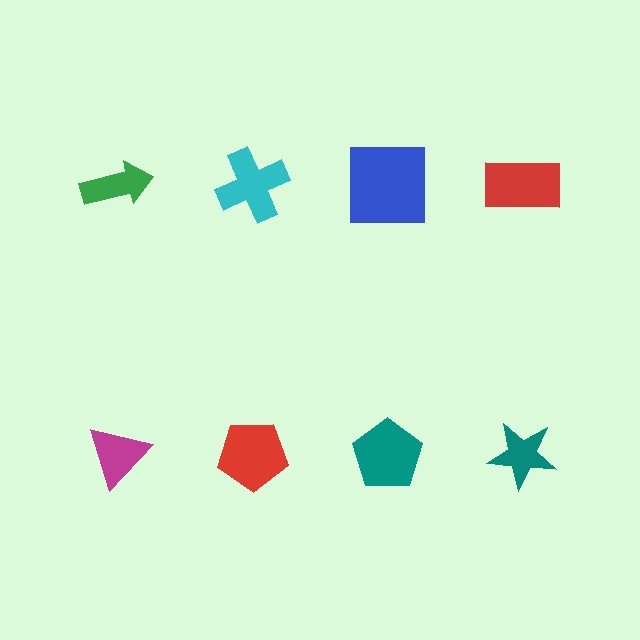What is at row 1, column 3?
A blue square.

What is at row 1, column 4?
A red rectangle.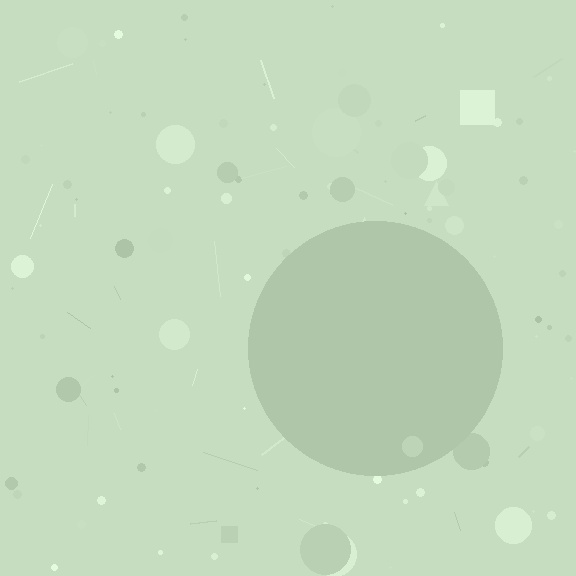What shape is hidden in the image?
A circle is hidden in the image.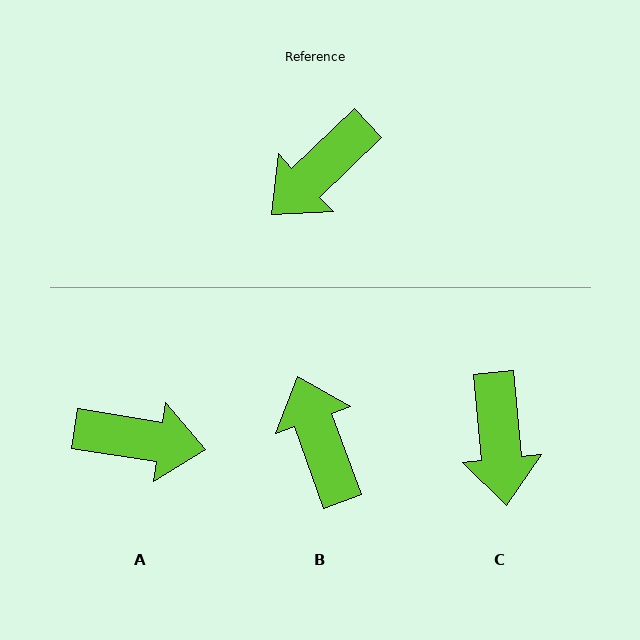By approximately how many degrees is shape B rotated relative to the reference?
Approximately 114 degrees clockwise.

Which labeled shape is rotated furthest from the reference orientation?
A, about 128 degrees away.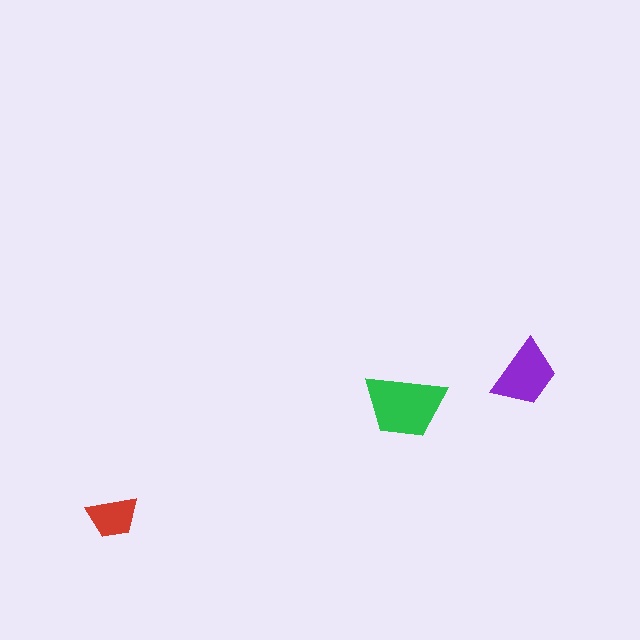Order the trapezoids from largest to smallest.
the green one, the purple one, the red one.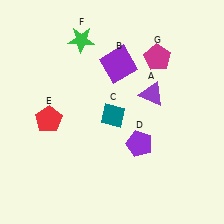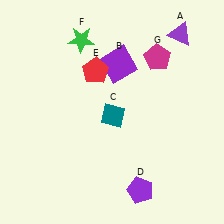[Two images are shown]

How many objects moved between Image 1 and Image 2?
3 objects moved between the two images.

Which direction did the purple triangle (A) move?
The purple triangle (A) moved up.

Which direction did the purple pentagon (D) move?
The purple pentagon (D) moved down.